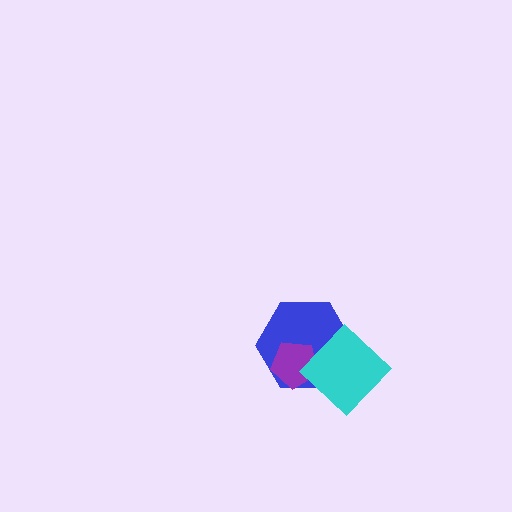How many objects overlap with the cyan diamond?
2 objects overlap with the cyan diamond.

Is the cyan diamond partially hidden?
No, no other shape covers it.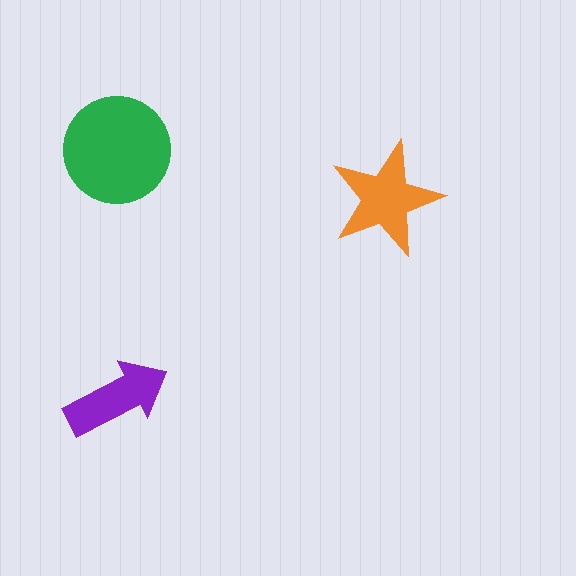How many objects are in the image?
There are 3 objects in the image.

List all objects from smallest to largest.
The purple arrow, the orange star, the green circle.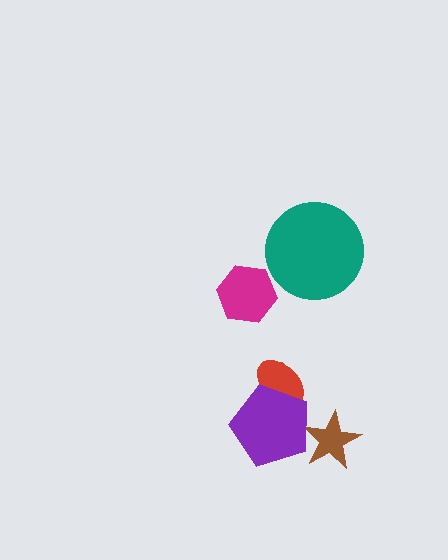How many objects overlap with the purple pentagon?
2 objects overlap with the purple pentagon.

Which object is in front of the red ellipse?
The purple pentagon is in front of the red ellipse.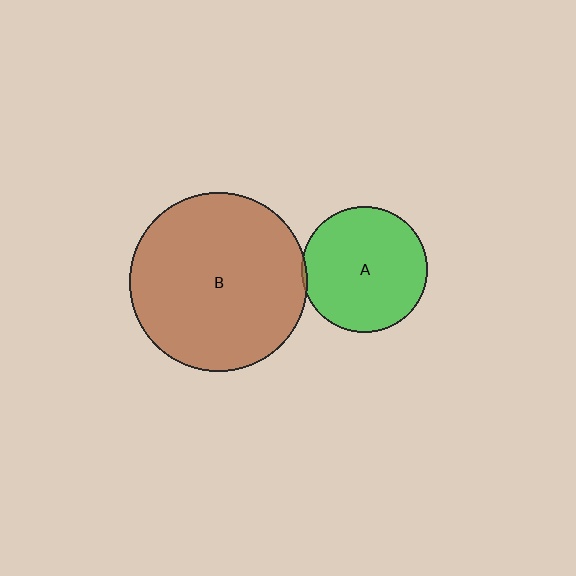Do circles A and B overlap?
Yes.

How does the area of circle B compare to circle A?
Approximately 2.0 times.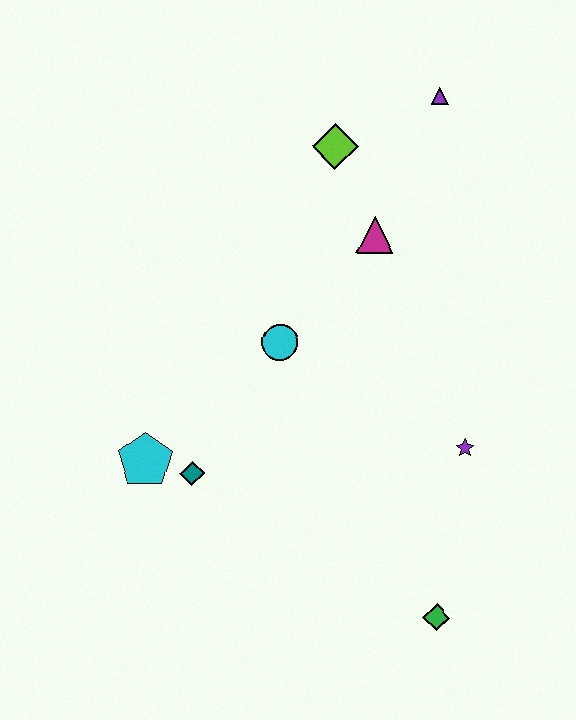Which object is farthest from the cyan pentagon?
The purple triangle is farthest from the cyan pentagon.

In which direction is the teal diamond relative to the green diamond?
The teal diamond is to the left of the green diamond.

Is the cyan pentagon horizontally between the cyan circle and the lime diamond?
No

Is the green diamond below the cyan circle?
Yes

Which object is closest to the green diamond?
The purple star is closest to the green diamond.